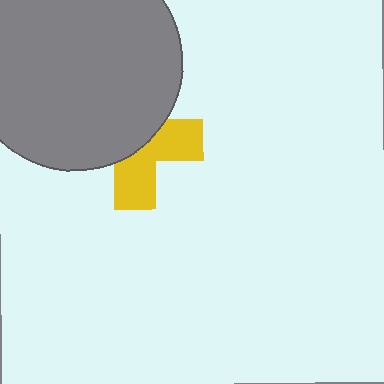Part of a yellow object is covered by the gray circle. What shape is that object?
It is a cross.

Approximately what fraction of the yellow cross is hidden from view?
Roughly 56% of the yellow cross is hidden behind the gray circle.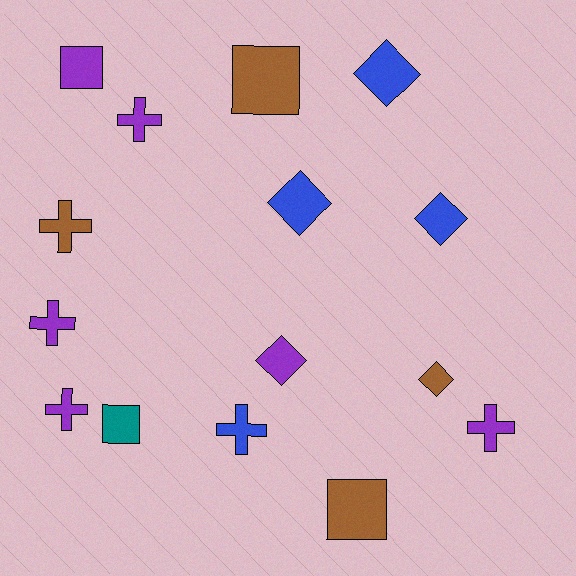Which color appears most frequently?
Purple, with 6 objects.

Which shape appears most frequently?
Cross, with 6 objects.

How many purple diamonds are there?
There is 1 purple diamond.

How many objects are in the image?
There are 15 objects.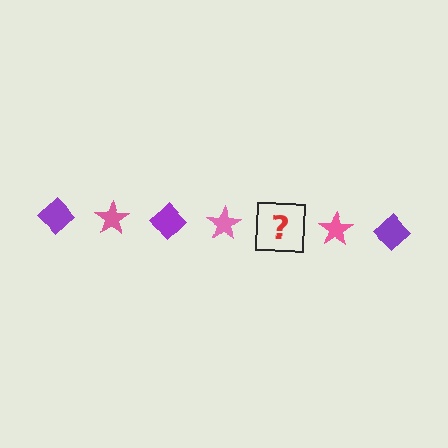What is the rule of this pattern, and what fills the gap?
The rule is that the pattern alternates between purple diamond and pink star. The gap should be filled with a purple diamond.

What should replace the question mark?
The question mark should be replaced with a purple diamond.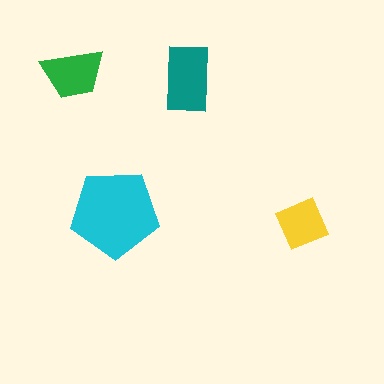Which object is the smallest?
The yellow square.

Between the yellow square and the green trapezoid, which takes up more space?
The green trapezoid.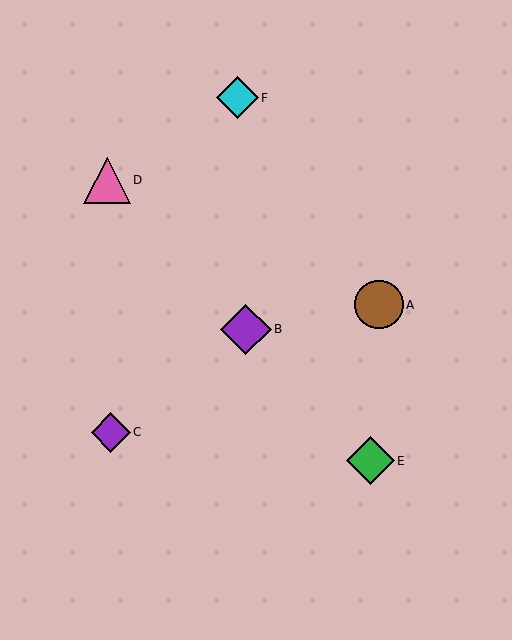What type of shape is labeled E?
Shape E is a green diamond.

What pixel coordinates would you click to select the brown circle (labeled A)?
Click at (379, 305) to select the brown circle A.